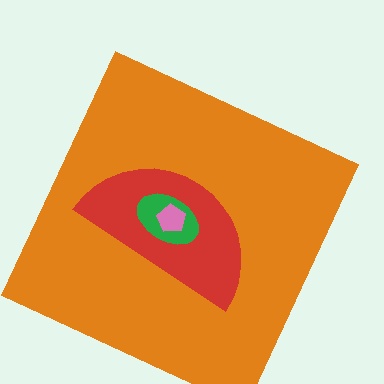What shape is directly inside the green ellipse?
The pink pentagon.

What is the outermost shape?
The orange square.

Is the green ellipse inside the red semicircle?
Yes.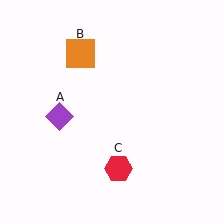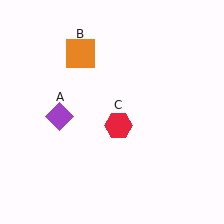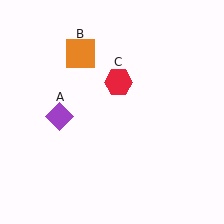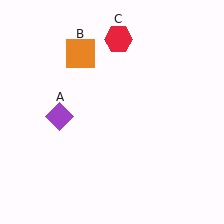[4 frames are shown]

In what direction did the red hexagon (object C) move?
The red hexagon (object C) moved up.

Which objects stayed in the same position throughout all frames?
Purple diamond (object A) and orange square (object B) remained stationary.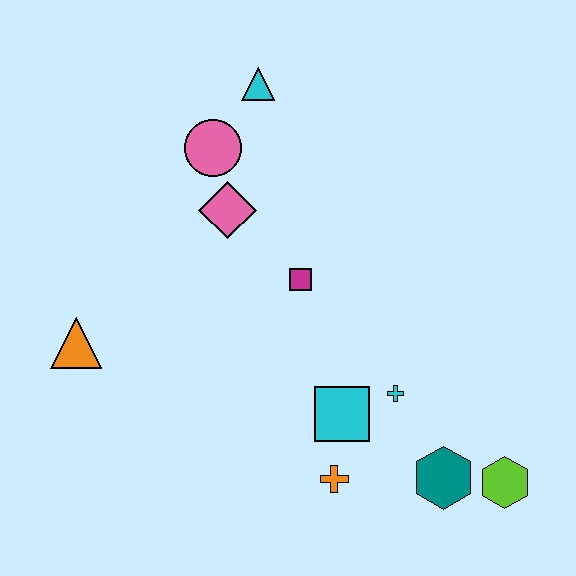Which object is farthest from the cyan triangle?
The lime hexagon is farthest from the cyan triangle.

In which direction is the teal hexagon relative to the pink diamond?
The teal hexagon is below the pink diamond.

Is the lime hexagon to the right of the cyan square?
Yes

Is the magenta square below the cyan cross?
No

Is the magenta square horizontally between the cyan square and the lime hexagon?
No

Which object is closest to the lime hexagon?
The teal hexagon is closest to the lime hexagon.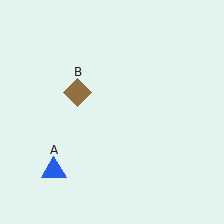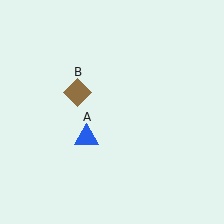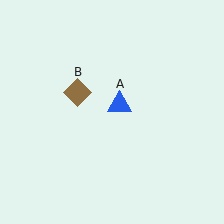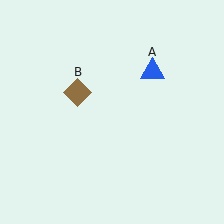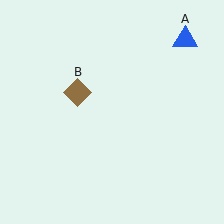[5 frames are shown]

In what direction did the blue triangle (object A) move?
The blue triangle (object A) moved up and to the right.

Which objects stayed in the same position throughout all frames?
Brown diamond (object B) remained stationary.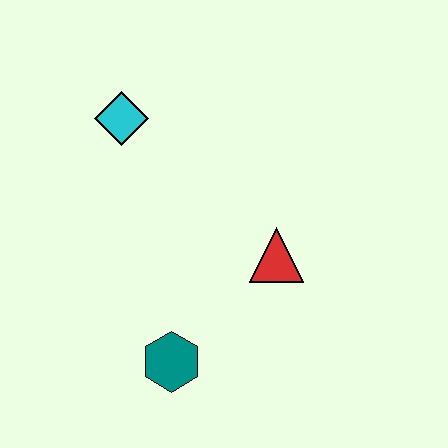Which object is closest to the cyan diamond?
The red triangle is closest to the cyan diamond.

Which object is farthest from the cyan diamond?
The teal hexagon is farthest from the cyan diamond.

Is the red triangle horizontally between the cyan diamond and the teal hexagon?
No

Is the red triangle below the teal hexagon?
No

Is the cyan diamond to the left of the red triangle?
Yes